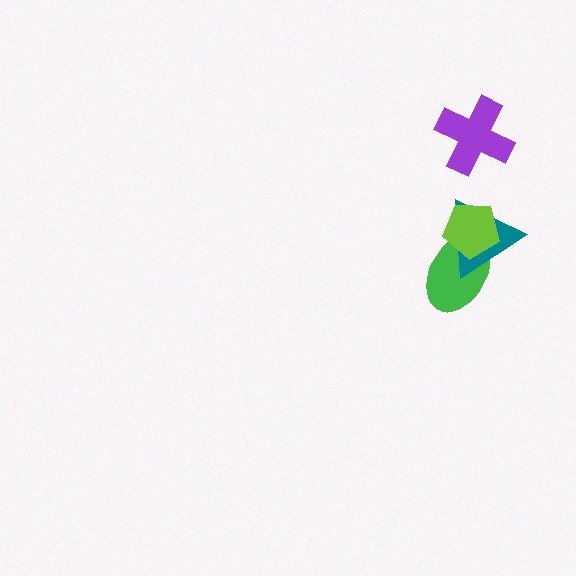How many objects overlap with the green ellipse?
2 objects overlap with the green ellipse.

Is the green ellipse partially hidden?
Yes, it is partially covered by another shape.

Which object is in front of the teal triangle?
The lime pentagon is in front of the teal triangle.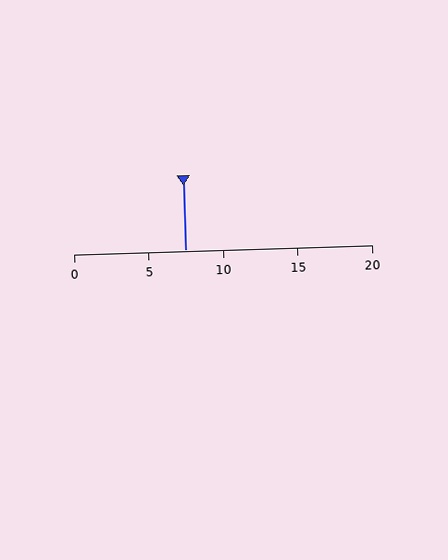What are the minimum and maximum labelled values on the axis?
The axis runs from 0 to 20.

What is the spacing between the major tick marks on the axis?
The major ticks are spaced 5 apart.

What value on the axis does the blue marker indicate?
The marker indicates approximately 7.5.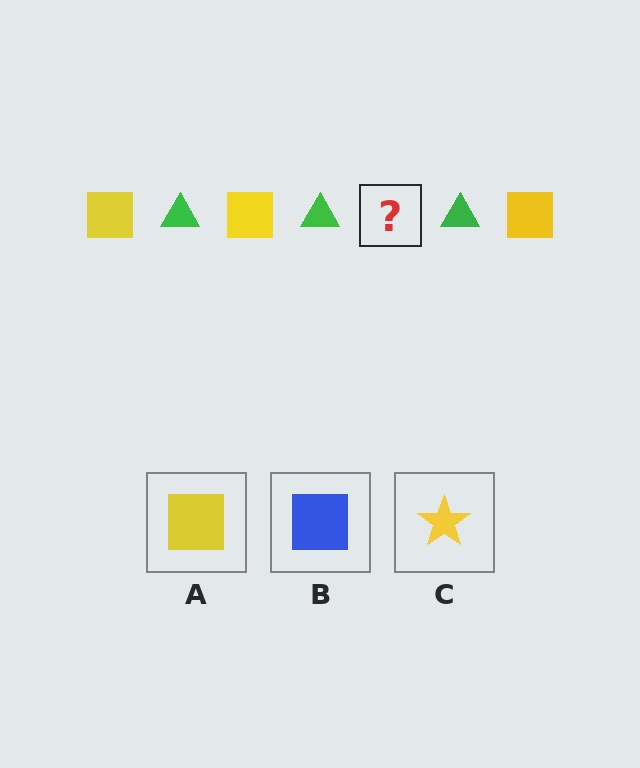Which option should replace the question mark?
Option A.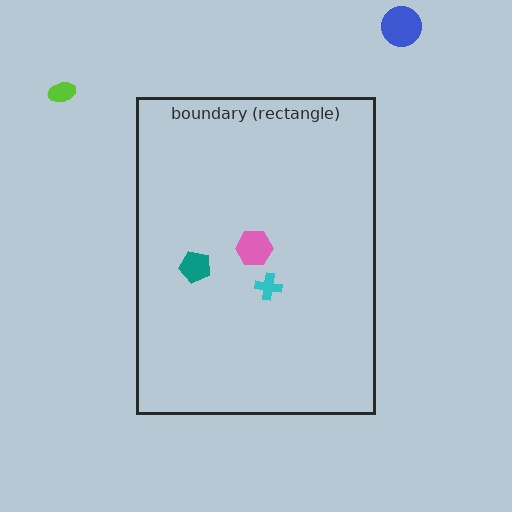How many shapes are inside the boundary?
3 inside, 2 outside.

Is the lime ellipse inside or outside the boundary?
Outside.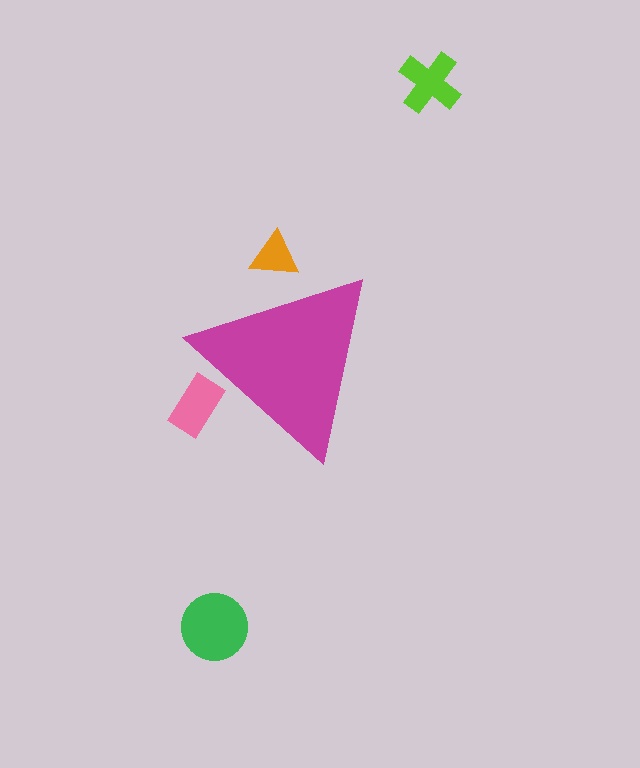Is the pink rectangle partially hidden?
Yes, the pink rectangle is partially hidden behind the magenta triangle.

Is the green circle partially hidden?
No, the green circle is fully visible.